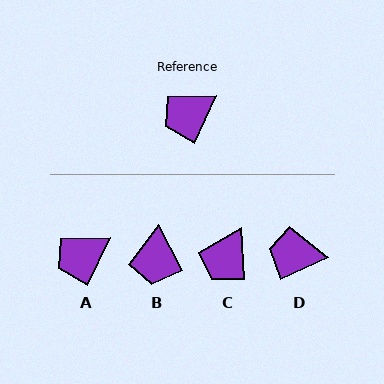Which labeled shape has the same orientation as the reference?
A.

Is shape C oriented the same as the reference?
No, it is off by about 30 degrees.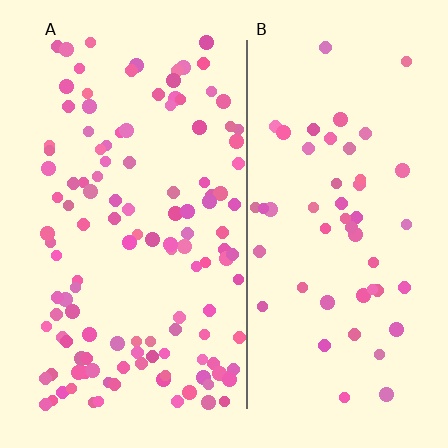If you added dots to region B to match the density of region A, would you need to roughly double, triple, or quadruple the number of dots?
Approximately double.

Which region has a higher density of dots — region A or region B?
A (the left).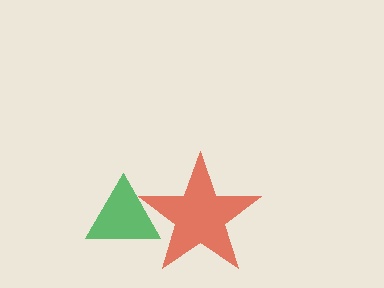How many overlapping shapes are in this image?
There are 2 overlapping shapes in the image.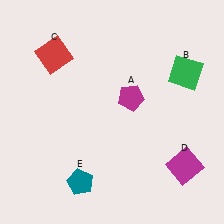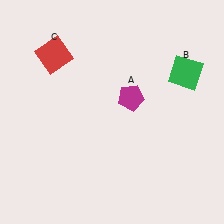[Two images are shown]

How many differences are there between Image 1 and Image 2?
There are 2 differences between the two images.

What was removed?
The magenta square (D), the teal pentagon (E) were removed in Image 2.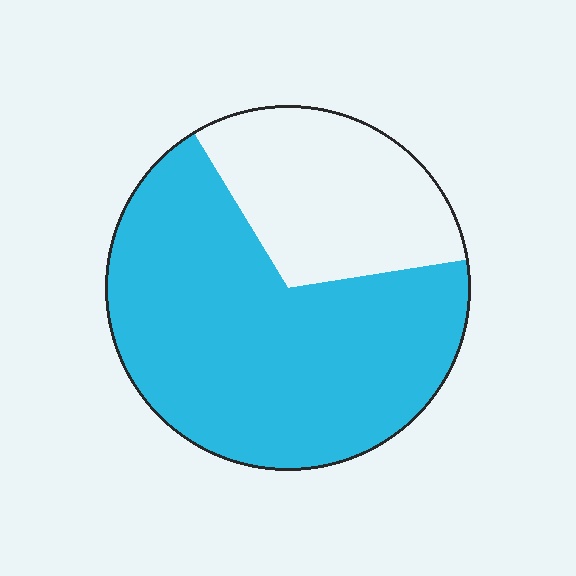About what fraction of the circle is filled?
About two thirds (2/3).